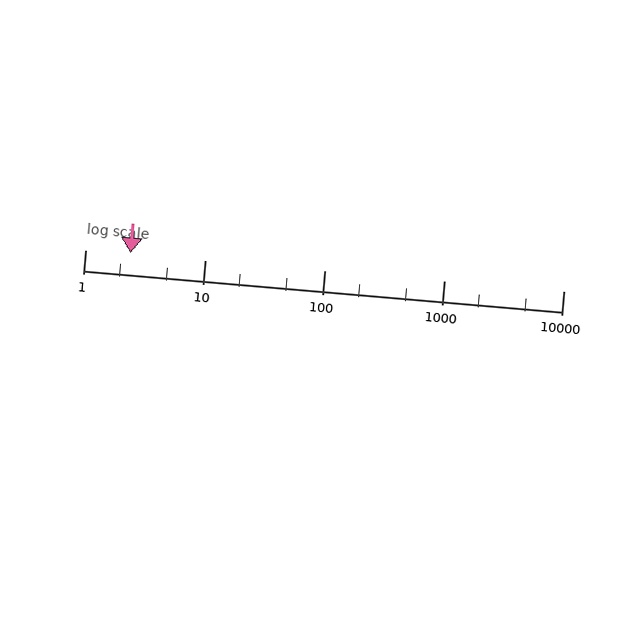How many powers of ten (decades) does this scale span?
The scale spans 4 decades, from 1 to 10000.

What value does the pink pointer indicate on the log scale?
The pointer indicates approximately 2.4.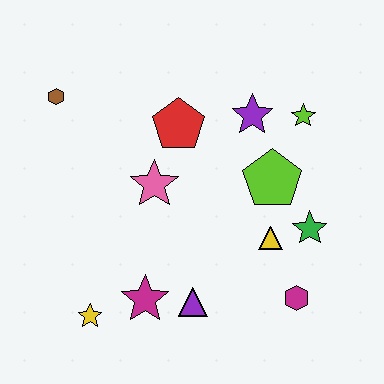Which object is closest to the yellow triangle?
The green star is closest to the yellow triangle.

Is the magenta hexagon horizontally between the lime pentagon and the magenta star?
No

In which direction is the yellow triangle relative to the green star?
The yellow triangle is to the left of the green star.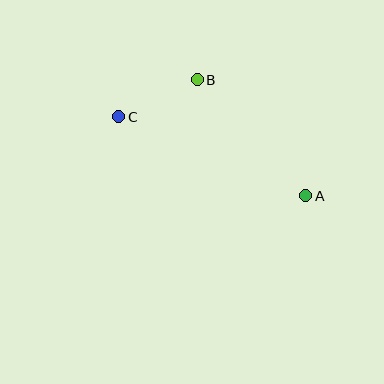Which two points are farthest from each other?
Points A and C are farthest from each other.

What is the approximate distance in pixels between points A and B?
The distance between A and B is approximately 159 pixels.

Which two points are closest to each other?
Points B and C are closest to each other.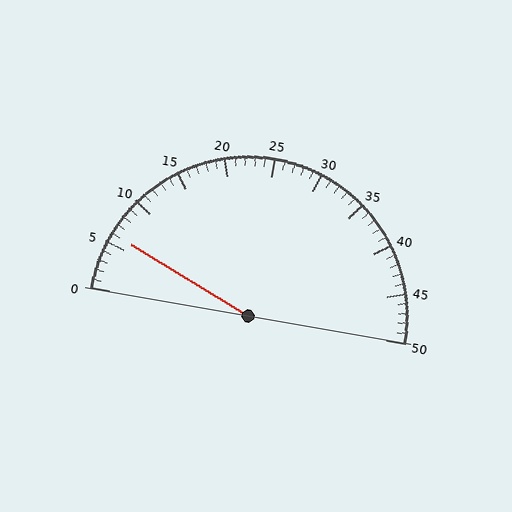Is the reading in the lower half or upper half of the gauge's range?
The reading is in the lower half of the range (0 to 50).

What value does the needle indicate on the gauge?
The needle indicates approximately 6.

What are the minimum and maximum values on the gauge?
The gauge ranges from 0 to 50.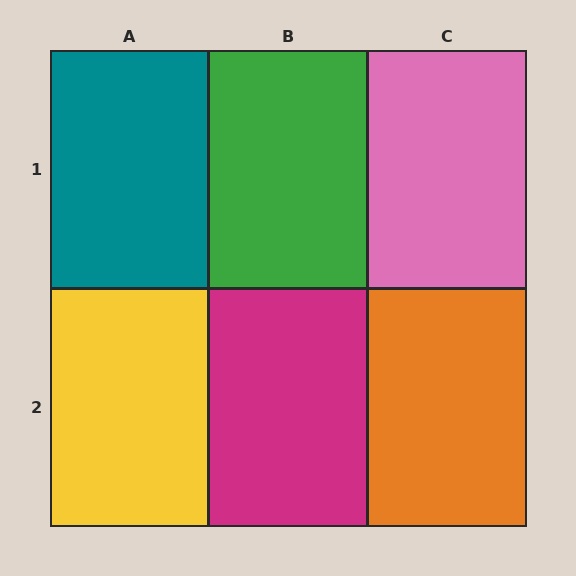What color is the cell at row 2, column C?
Orange.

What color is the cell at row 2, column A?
Yellow.